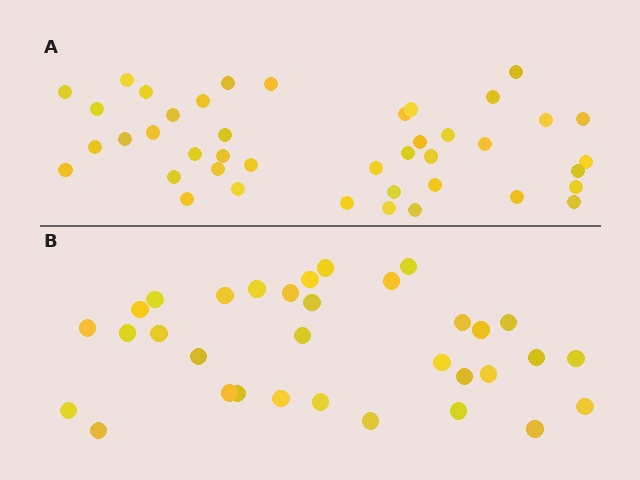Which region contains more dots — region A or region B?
Region A (the top region) has more dots.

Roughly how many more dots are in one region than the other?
Region A has roughly 8 or so more dots than region B.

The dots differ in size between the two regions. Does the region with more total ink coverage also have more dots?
No. Region B has more total ink coverage because its dots are larger, but region A actually contains more individual dots. Total area can be misleading — the number of items is what matters here.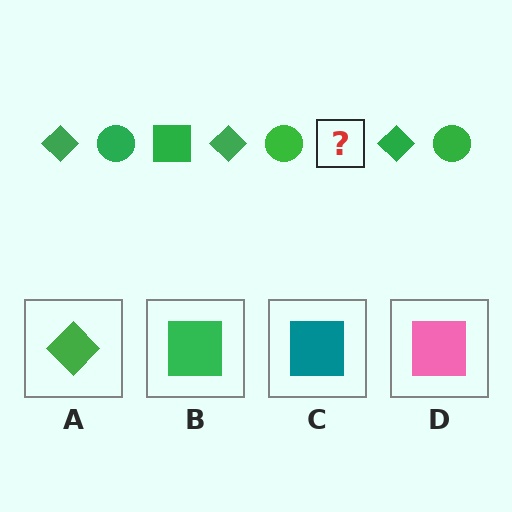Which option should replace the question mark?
Option B.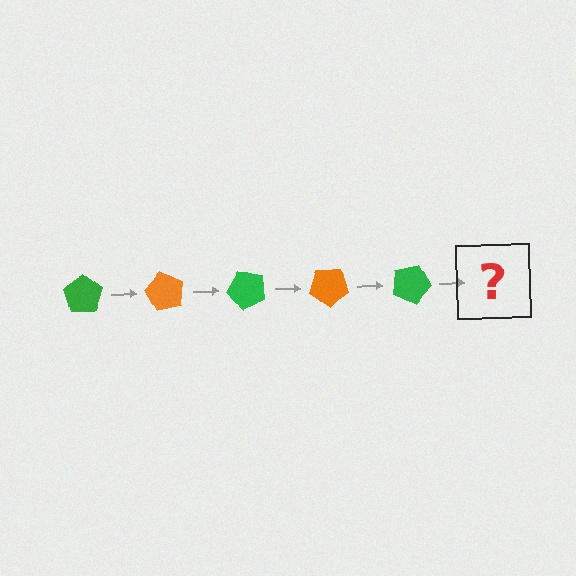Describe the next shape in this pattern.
It should be an orange pentagon, rotated 300 degrees from the start.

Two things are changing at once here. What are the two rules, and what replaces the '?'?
The two rules are that it rotates 60 degrees each step and the color cycles through green and orange. The '?' should be an orange pentagon, rotated 300 degrees from the start.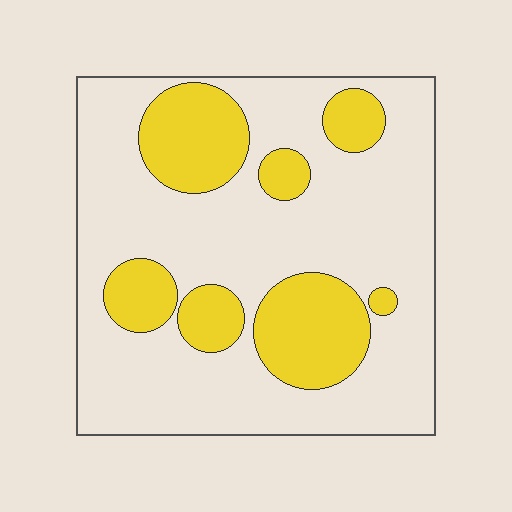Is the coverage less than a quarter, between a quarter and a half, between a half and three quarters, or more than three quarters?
Between a quarter and a half.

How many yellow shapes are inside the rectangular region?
7.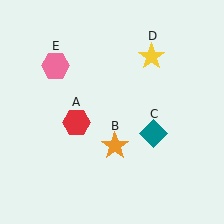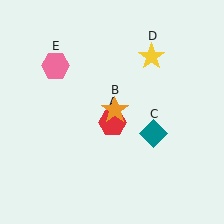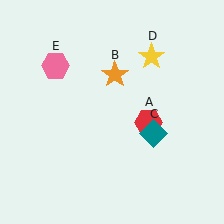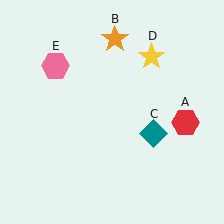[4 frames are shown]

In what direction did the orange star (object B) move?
The orange star (object B) moved up.